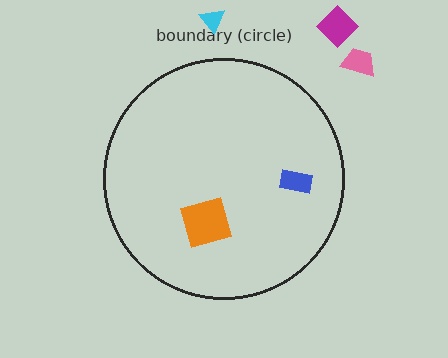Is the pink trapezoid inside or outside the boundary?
Outside.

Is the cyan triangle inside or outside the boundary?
Outside.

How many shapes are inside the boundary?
2 inside, 3 outside.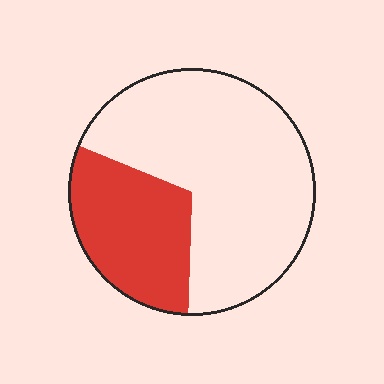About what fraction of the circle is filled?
About one third (1/3).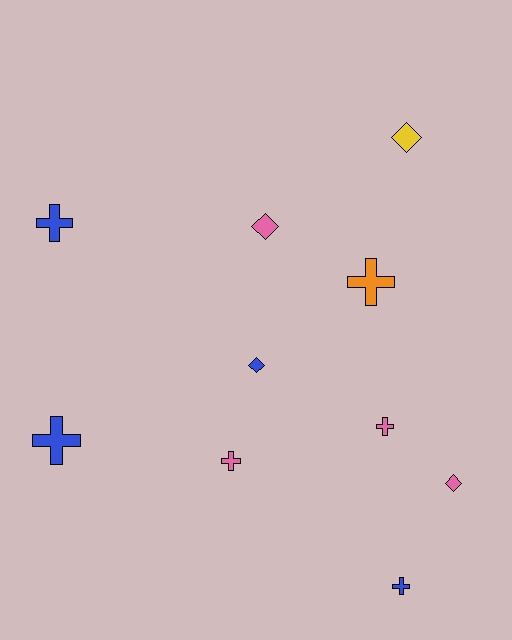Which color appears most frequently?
Pink, with 4 objects.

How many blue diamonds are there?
There is 1 blue diamond.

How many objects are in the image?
There are 10 objects.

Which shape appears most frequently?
Cross, with 6 objects.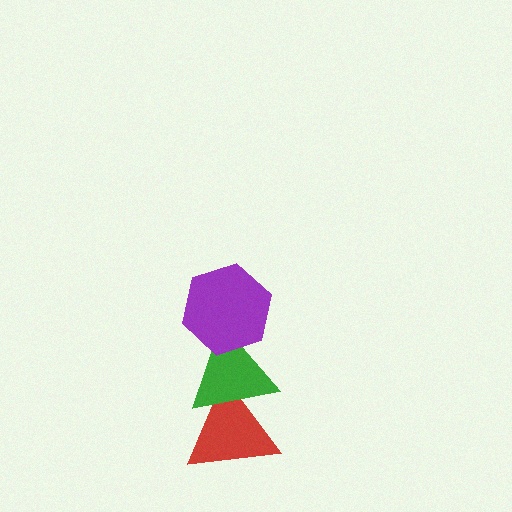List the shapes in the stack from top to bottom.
From top to bottom: the purple hexagon, the green triangle, the red triangle.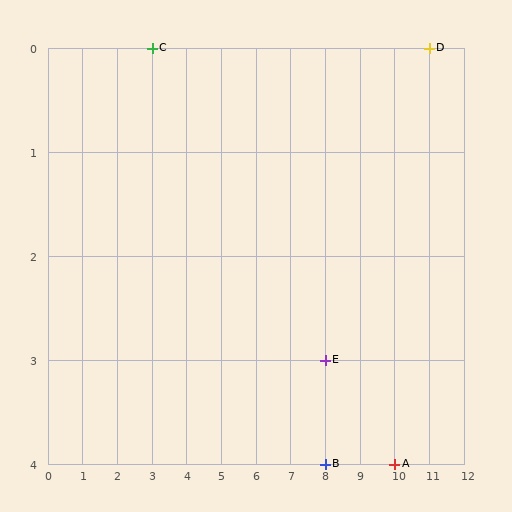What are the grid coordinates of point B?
Point B is at grid coordinates (8, 4).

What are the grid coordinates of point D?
Point D is at grid coordinates (11, 0).